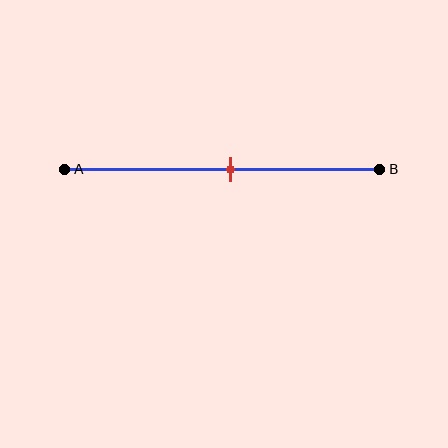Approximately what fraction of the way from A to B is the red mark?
The red mark is approximately 55% of the way from A to B.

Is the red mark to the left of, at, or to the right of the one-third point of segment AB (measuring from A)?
The red mark is to the right of the one-third point of segment AB.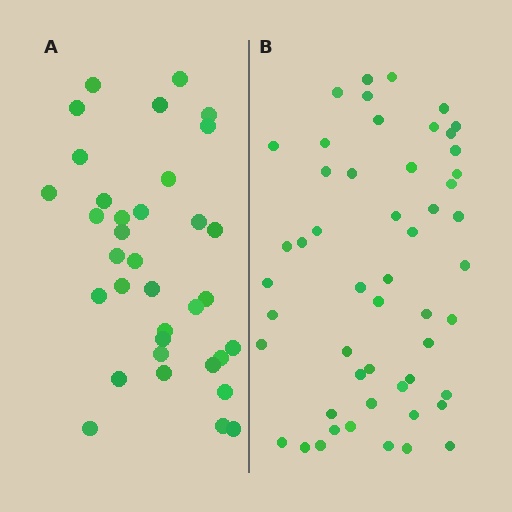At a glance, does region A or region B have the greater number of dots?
Region B (the right region) has more dots.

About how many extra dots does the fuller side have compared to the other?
Region B has approximately 15 more dots than region A.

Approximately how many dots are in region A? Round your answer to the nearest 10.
About 40 dots. (The exact count is 35, which rounds to 40.)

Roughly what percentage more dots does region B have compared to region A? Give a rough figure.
About 50% more.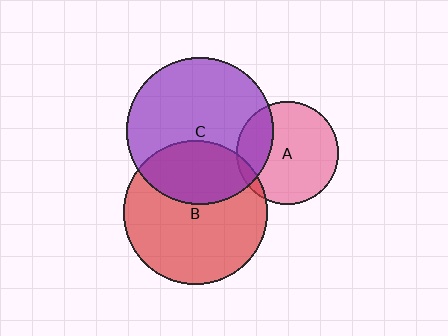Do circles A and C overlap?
Yes.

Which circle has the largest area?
Circle C (purple).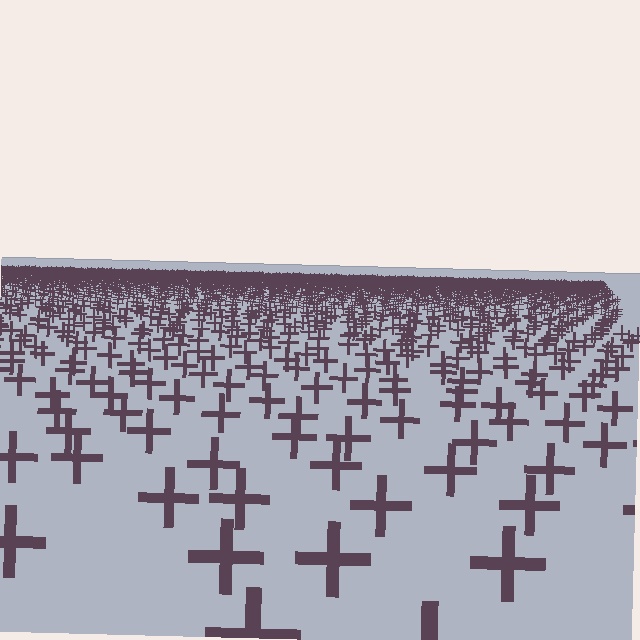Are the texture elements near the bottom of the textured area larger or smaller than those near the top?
Larger. Near the bottom, elements are closer to the viewer and appear at a bigger on-screen size.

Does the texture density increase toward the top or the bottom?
Density increases toward the top.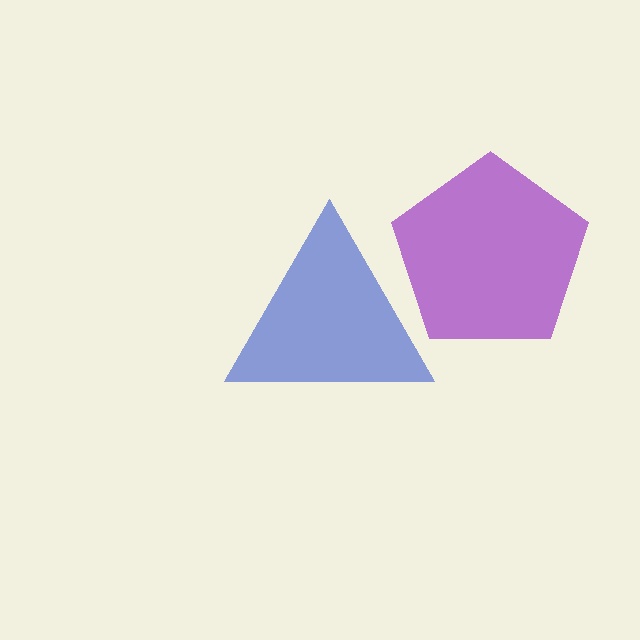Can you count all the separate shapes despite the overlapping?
Yes, there are 2 separate shapes.